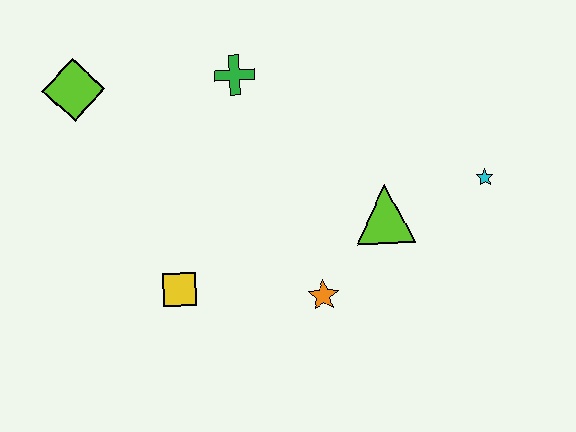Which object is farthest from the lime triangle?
The lime diamond is farthest from the lime triangle.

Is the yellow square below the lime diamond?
Yes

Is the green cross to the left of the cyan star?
Yes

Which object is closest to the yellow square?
The orange star is closest to the yellow square.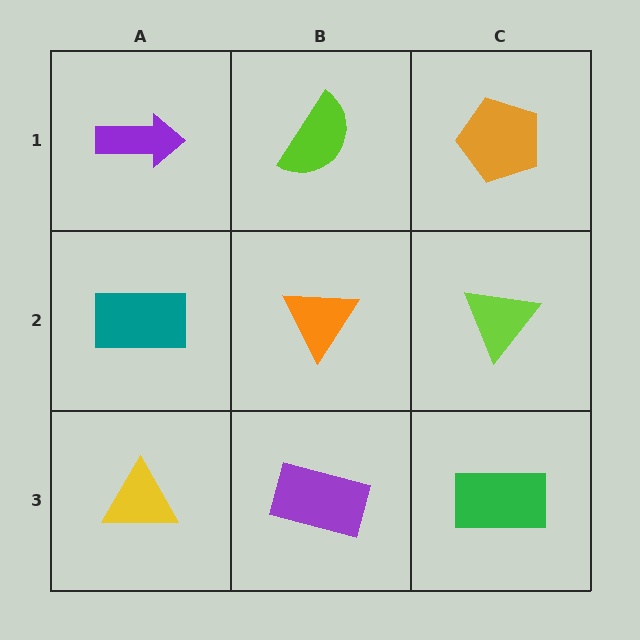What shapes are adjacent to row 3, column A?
A teal rectangle (row 2, column A), a purple rectangle (row 3, column B).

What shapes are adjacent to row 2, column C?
An orange pentagon (row 1, column C), a green rectangle (row 3, column C), an orange triangle (row 2, column B).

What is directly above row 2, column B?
A lime semicircle.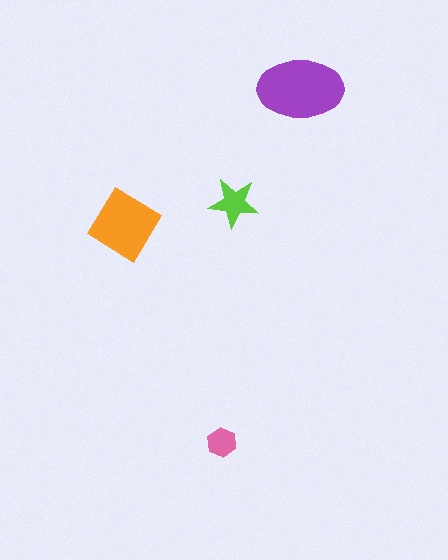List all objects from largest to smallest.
The purple ellipse, the orange diamond, the lime star, the pink hexagon.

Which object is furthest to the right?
The purple ellipse is rightmost.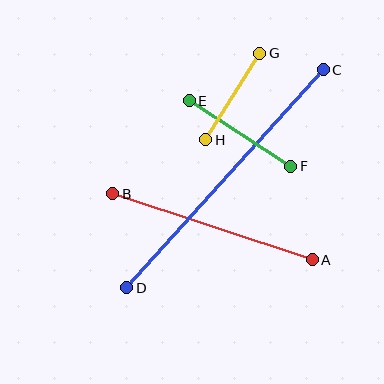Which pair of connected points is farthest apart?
Points C and D are farthest apart.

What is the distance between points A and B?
The distance is approximately 210 pixels.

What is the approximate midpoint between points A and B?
The midpoint is at approximately (212, 227) pixels.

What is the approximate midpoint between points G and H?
The midpoint is at approximately (233, 97) pixels.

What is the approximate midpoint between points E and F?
The midpoint is at approximately (240, 134) pixels.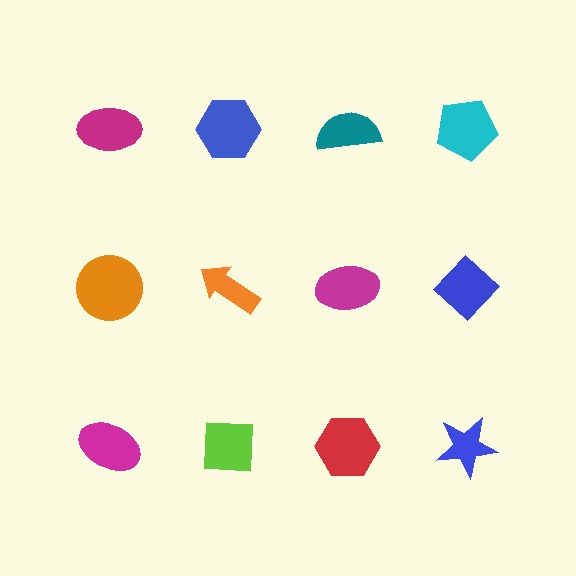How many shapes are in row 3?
4 shapes.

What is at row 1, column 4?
A cyan pentagon.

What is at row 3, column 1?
A magenta ellipse.